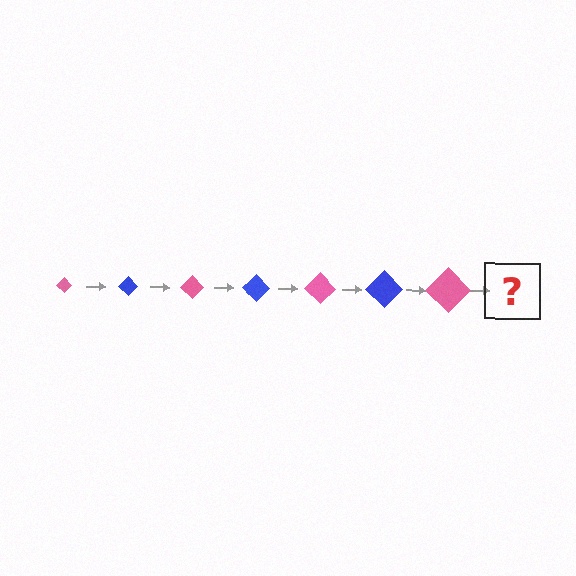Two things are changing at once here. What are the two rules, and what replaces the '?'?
The two rules are that the diamond grows larger each step and the color cycles through pink and blue. The '?' should be a blue diamond, larger than the previous one.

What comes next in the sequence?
The next element should be a blue diamond, larger than the previous one.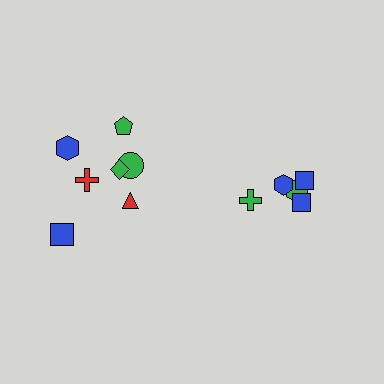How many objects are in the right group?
There are 5 objects.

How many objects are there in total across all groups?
There are 12 objects.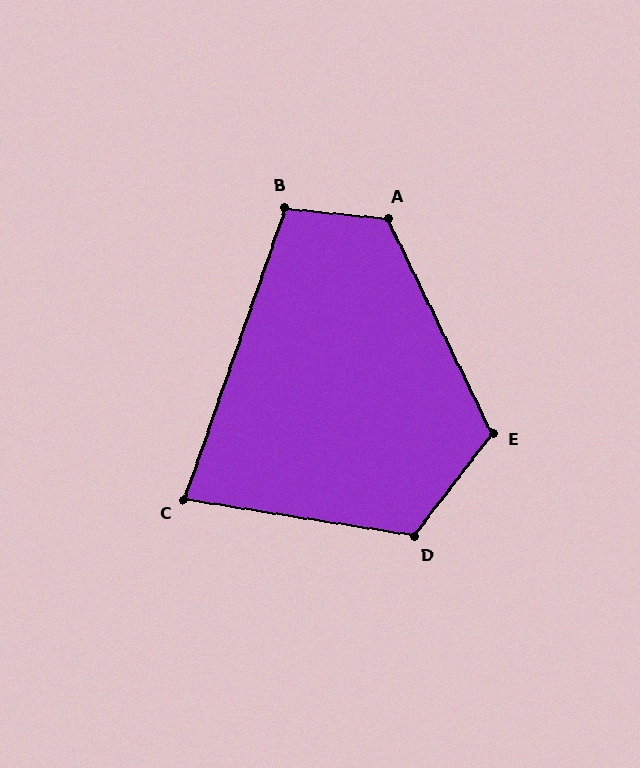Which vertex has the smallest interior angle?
C, at approximately 80 degrees.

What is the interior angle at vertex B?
Approximately 104 degrees (obtuse).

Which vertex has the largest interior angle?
A, at approximately 121 degrees.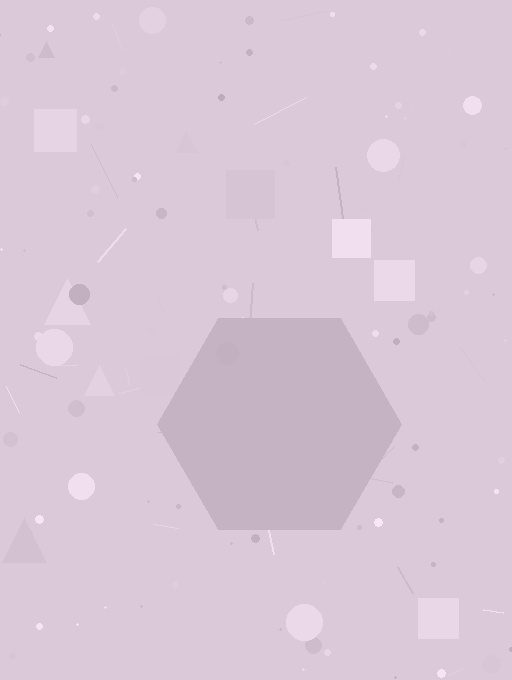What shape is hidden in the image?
A hexagon is hidden in the image.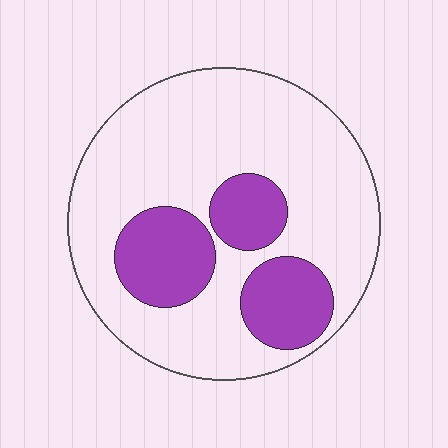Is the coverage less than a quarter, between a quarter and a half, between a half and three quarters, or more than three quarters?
Between a quarter and a half.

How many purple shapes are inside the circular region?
3.